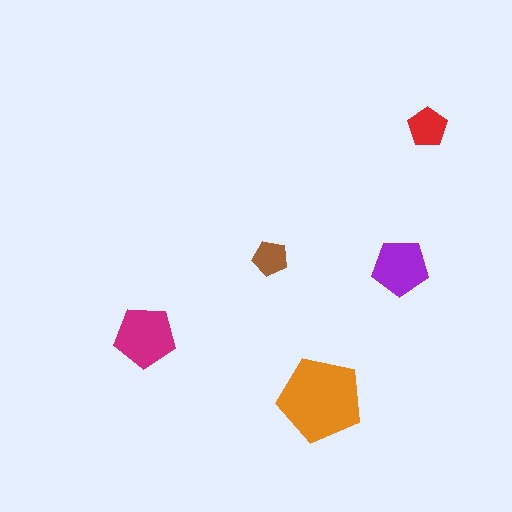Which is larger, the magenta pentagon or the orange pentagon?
The orange one.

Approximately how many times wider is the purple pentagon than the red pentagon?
About 1.5 times wider.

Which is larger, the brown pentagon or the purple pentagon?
The purple one.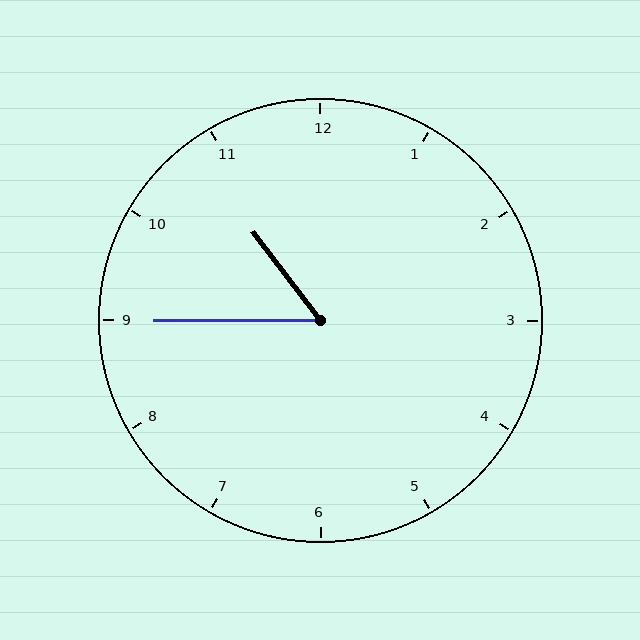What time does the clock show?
10:45.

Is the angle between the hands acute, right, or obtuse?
It is acute.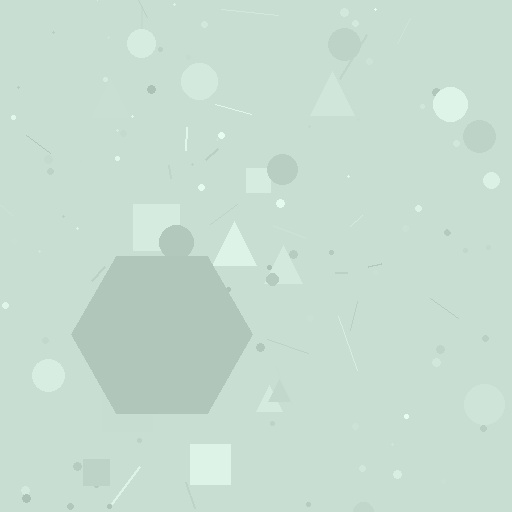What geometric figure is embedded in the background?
A hexagon is embedded in the background.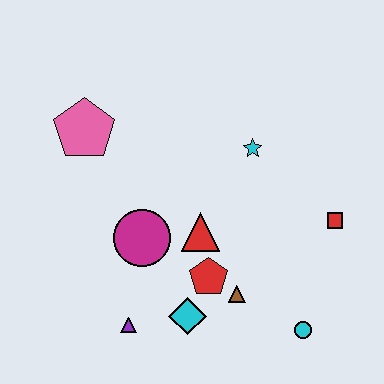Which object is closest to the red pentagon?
The brown triangle is closest to the red pentagon.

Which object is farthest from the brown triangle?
The pink pentagon is farthest from the brown triangle.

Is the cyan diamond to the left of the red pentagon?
Yes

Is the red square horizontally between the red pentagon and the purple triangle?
No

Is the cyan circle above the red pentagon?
No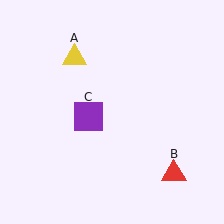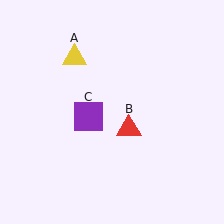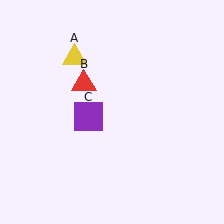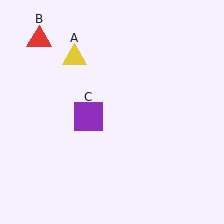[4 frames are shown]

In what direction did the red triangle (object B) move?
The red triangle (object B) moved up and to the left.